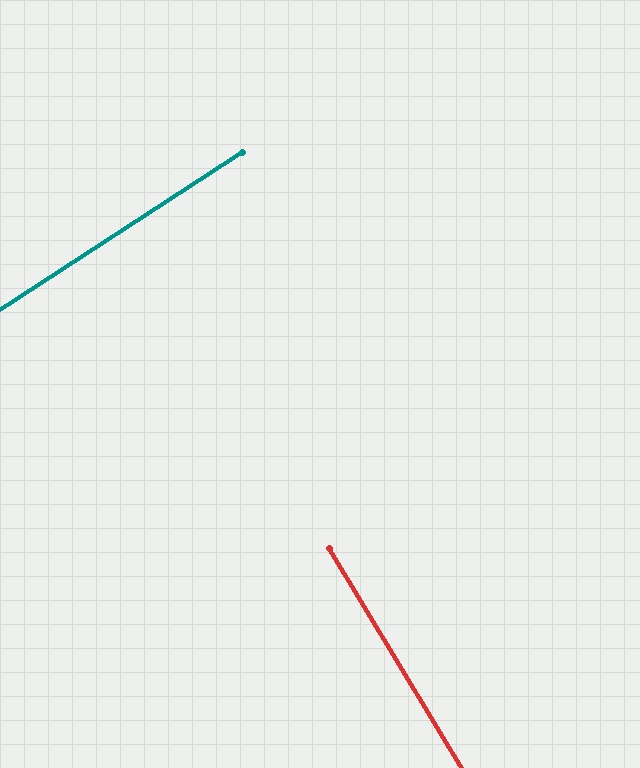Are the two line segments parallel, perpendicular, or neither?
Perpendicular — they meet at approximately 88°.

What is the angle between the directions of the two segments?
Approximately 88 degrees.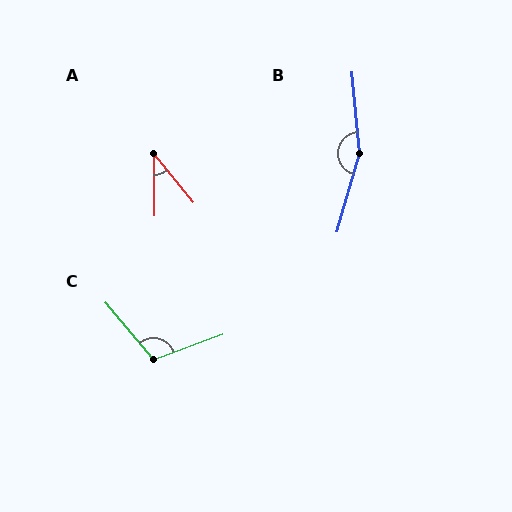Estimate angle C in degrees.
Approximately 109 degrees.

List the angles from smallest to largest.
A (39°), C (109°), B (159°).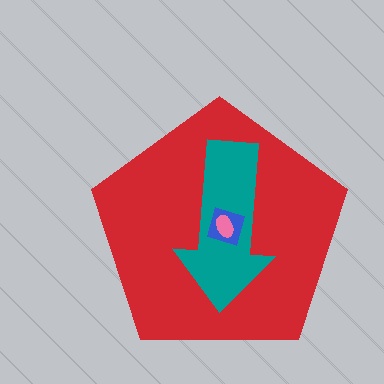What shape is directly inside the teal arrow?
The blue diamond.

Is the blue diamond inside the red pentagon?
Yes.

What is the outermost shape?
The red pentagon.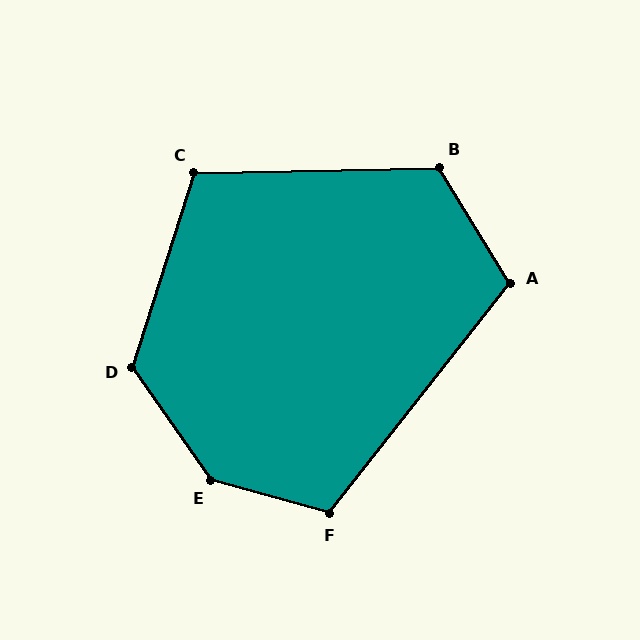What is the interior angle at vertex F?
Approximately 112 degrees (obtuse).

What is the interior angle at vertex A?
Approximately 110 degrees (obtuse).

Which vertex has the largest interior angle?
E, at approximately 141 degrees.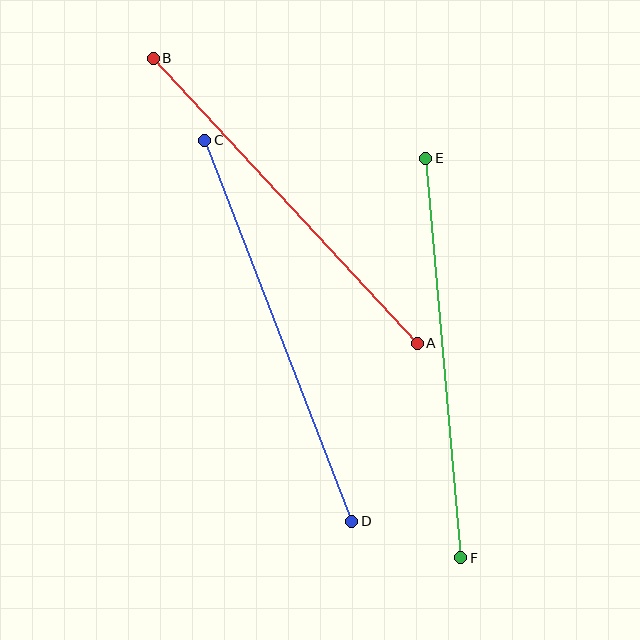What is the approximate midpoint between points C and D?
The midpoint is at approximately (278, 331) pixels.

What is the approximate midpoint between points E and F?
The midpoint is at approximately (443, 358) pixels.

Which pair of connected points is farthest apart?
Points C and D are farthest apart.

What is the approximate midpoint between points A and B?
The midpoint is at approximately (285, 201) pixels.